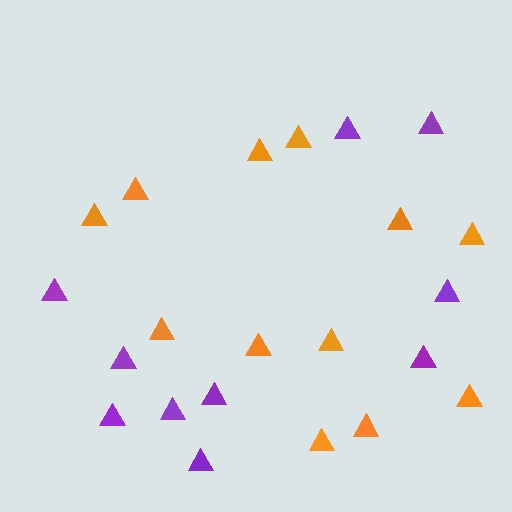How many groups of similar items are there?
There are 2 groups: one group of orange triangles (12) and one group of purple triangles (10).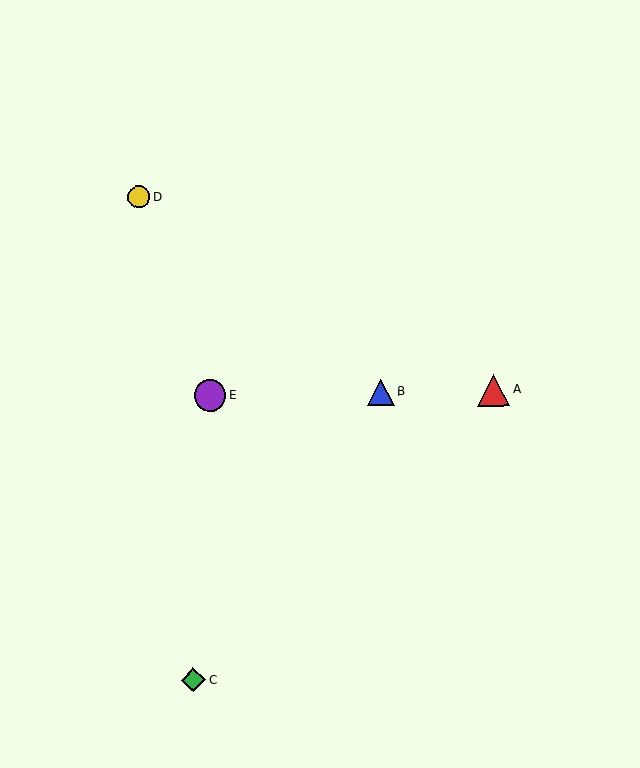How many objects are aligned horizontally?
3 objects (A, B, E) are aligned horizontally.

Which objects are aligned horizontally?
Objects A, B, E are aligned horizontally.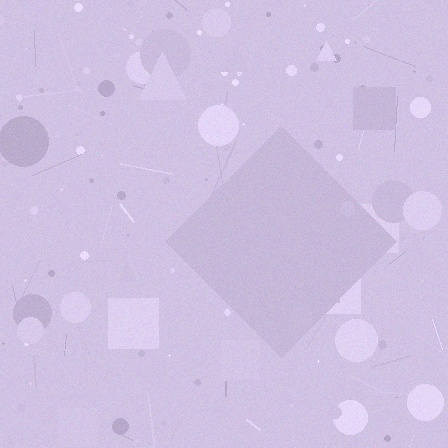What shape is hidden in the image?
A diamond is hidden in the image.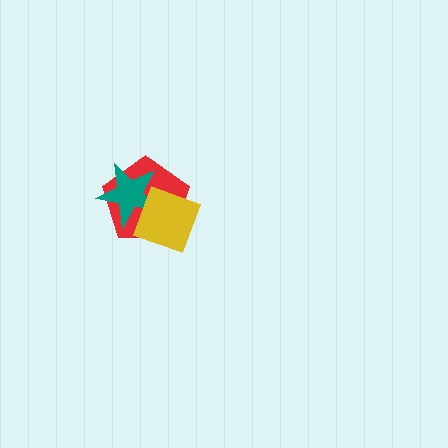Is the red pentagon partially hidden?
Yes, it is partially covered by another shape.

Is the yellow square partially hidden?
No, no other shape covers it.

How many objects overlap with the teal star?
2 objects overlap with the teal star.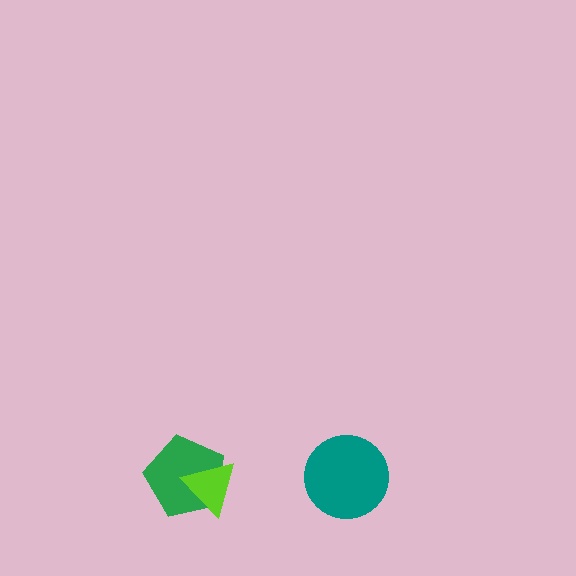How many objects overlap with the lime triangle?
1 object overlaps with the lime triangle.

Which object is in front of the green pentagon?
The lime triangle is in front of the green pentagon.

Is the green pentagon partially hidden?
Yes, it is partially covered by another shape.